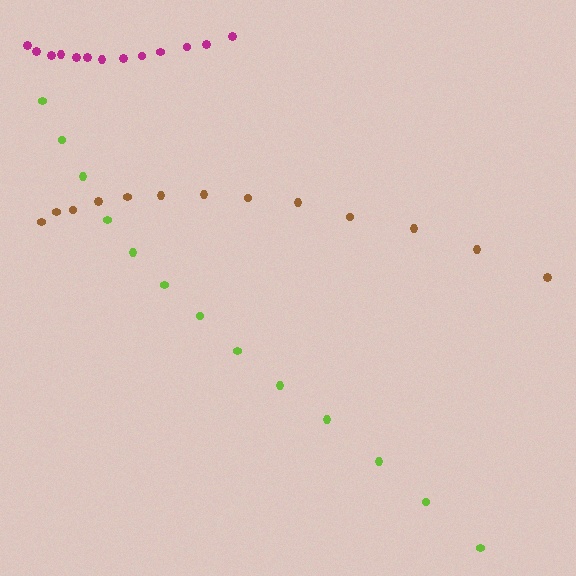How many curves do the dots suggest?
There are 3 distinct paths.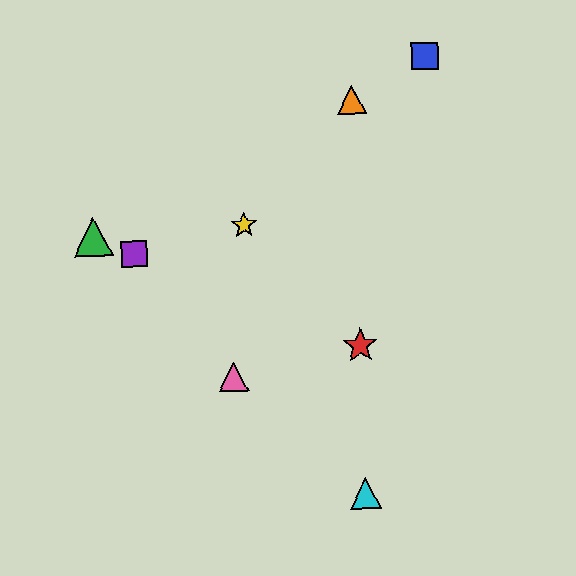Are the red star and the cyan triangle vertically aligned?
Yes, both are at x≈360.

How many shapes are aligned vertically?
3 shapes (the red star, the orange triangle, the cyan triangle) are aligned vertically.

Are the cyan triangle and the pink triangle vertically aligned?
No, the cyan triangle is at x≈365 and the pink triangle is at x≈234.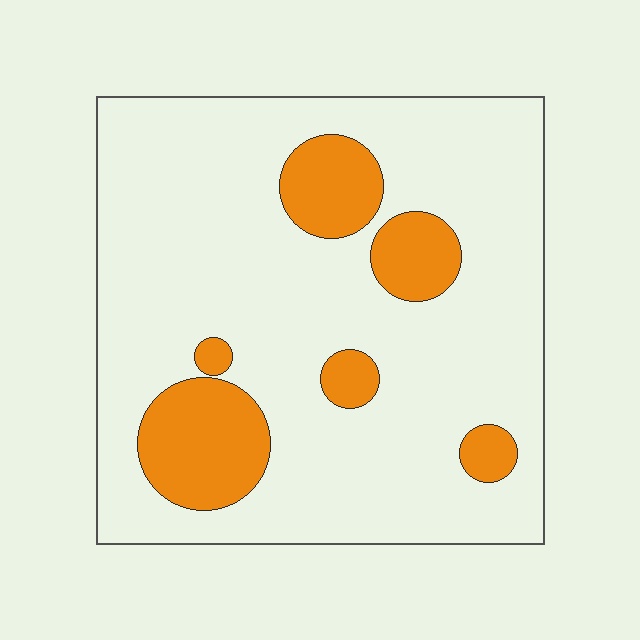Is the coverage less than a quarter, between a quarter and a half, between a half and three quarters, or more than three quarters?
Less than a quarter.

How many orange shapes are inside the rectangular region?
6.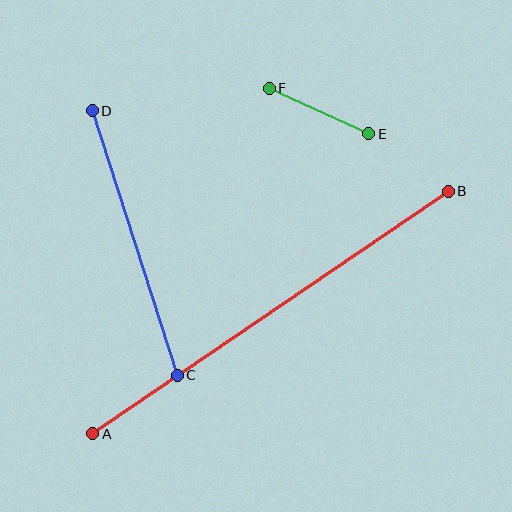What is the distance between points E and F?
The distance is approximately 109 pixels.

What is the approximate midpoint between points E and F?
The midpoint is at approximately (319, 111) pixels.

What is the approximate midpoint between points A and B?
The midpoint is at approximately (270, 313) pixels.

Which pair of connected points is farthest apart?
Points A and B are farthest apart.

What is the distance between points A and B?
The distance is approximately 430 pixels.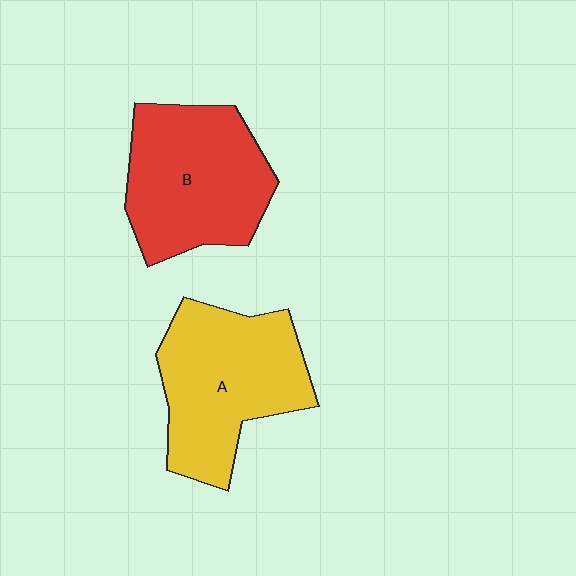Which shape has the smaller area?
Shape B (red).